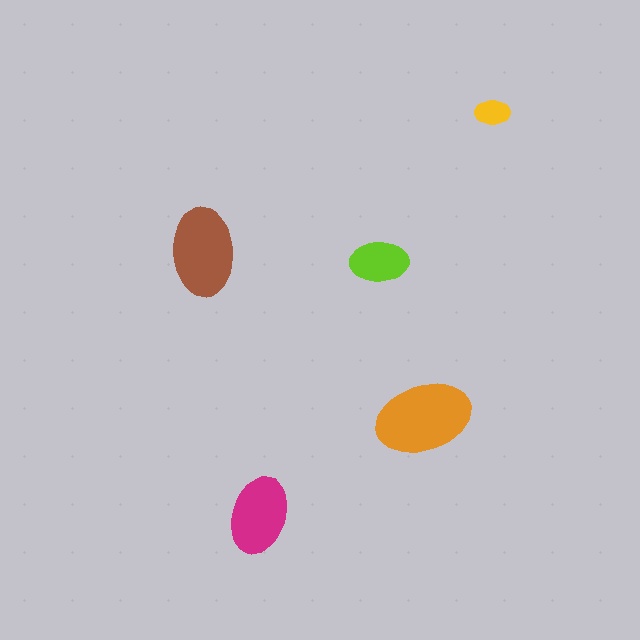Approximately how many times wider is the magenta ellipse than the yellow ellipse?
About 2 times wider.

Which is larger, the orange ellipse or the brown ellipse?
The orange one.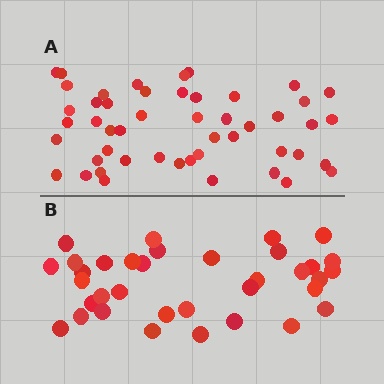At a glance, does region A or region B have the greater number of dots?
Region A (the top region) has more dots.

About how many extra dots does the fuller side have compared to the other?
Region A has approximately 15 more dots than region B.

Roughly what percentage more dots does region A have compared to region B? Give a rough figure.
About 40% more.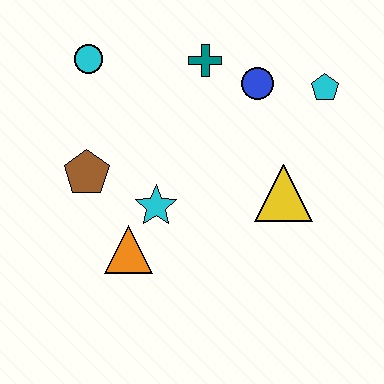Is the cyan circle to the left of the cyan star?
Yes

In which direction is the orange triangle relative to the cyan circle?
The orange triangle is below the cyan circle.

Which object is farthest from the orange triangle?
The cyan pentagon is farthest from the orange triangle.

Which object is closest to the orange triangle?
The cyan star is closest to the orange triangle.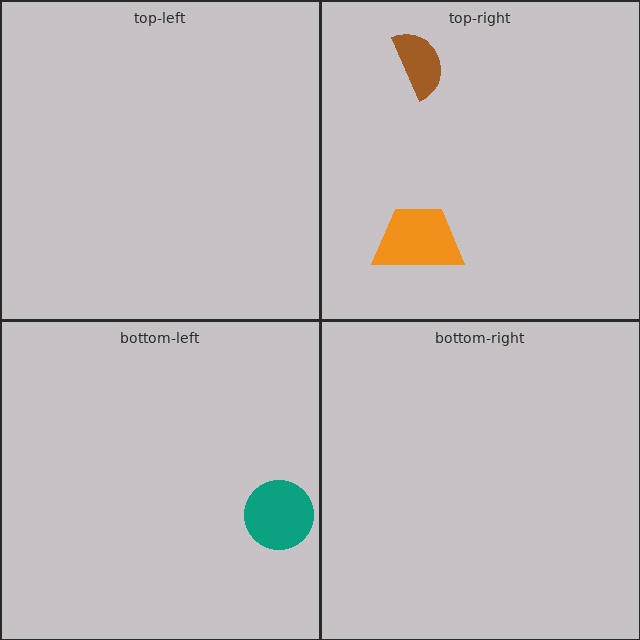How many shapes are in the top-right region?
2.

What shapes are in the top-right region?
The orange trapezoid, the brown semicircle.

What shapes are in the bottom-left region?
The teal circle.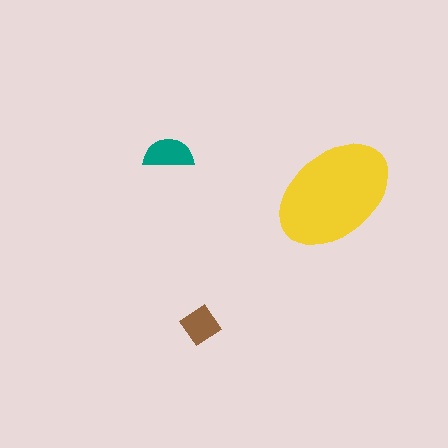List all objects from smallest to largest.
The brown diamond, the teal semicircle, the yellow ellipse.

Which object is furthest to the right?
The yellow ellipse is rightmost.